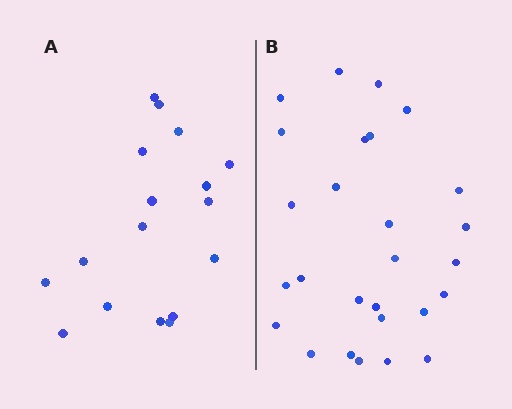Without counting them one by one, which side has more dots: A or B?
Region B (the right region) has more dots.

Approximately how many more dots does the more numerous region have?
Region B has roughly 10 or so more dots than region A.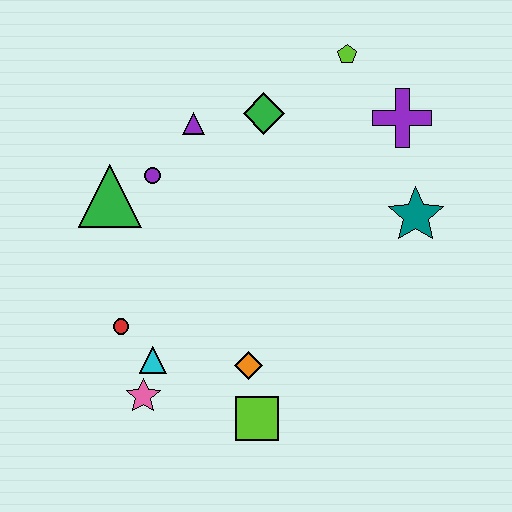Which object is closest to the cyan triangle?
The pink star is closest to the cyan triangle.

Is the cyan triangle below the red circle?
Yes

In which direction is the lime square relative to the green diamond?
The lime square is below the green diamond.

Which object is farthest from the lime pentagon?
The pink star is farthest from the lime pentagon.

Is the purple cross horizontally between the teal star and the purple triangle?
Yes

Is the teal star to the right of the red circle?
Yes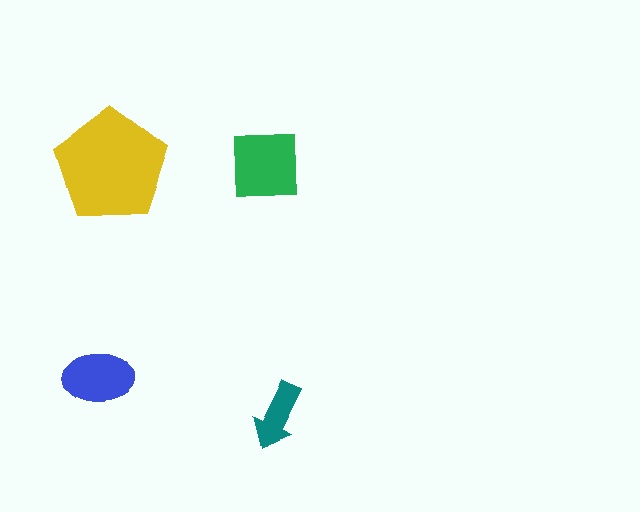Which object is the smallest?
The teal arrow.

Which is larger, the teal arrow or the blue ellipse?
The blue ellipse.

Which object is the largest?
The yellow pentagon.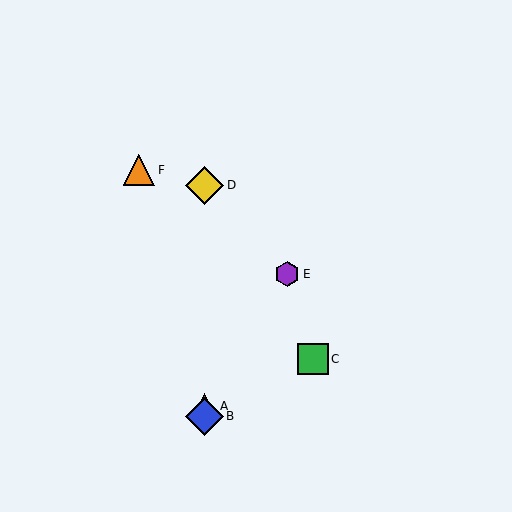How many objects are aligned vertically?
3 objects (A, B, D) are aligned vertically.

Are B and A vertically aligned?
Yes, both are at x≈205.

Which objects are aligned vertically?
Objects A, B, D are aligned vertically.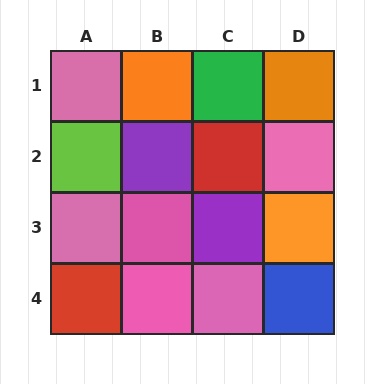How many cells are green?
1 cell is green.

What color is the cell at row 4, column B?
Pink.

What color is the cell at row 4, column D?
Blue.